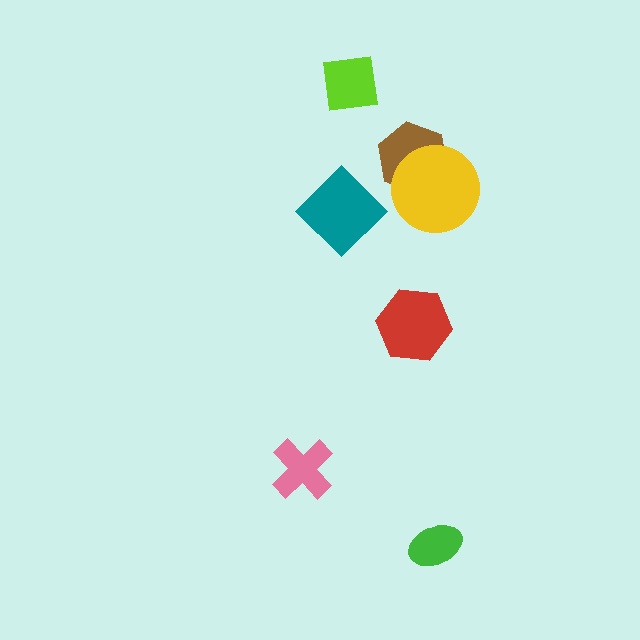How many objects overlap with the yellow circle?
1 object overlaps with the yellow circle.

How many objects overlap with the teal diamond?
0 objects overlap with the teal diamond.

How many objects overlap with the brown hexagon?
1 object overlaps with the brown hexagon.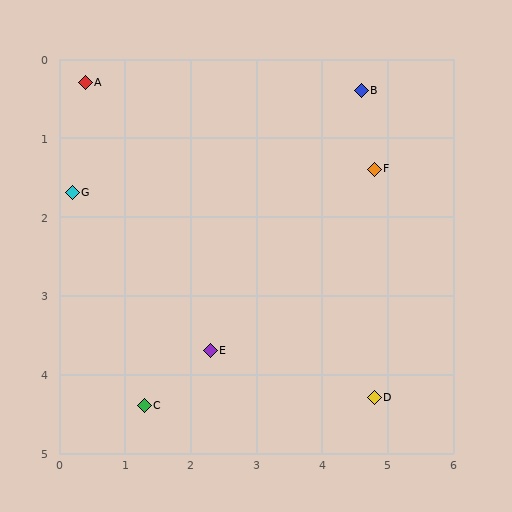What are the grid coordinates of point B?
Point B is at approximately (4.6, 0.4).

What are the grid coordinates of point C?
Point C is at approximately (1.3, 4.4).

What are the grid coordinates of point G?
Point G is at approximately (0.2, 1.7).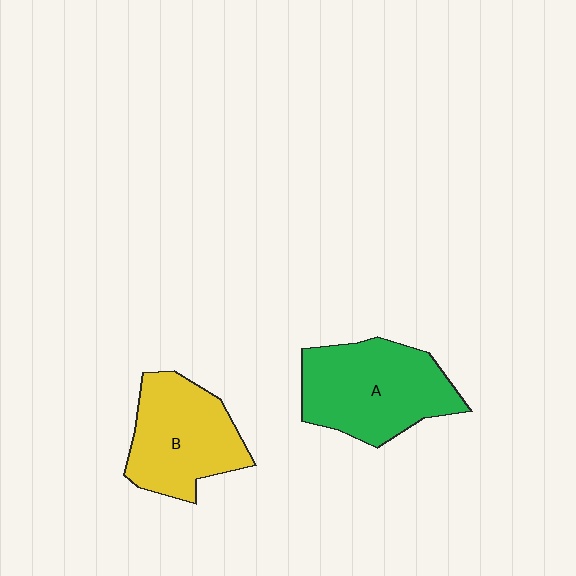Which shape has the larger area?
Shape A (green).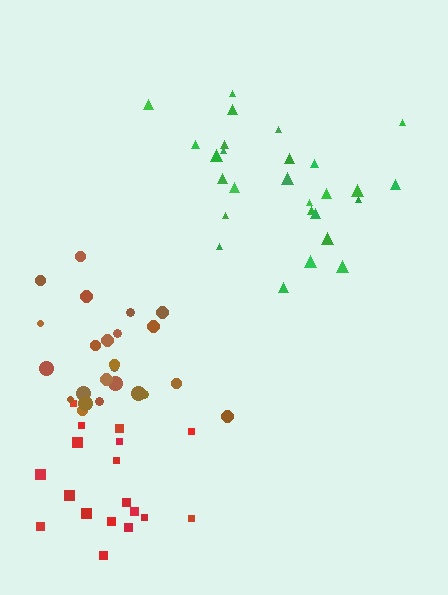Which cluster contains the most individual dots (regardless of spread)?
Green (27).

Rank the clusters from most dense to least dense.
brown, red, green.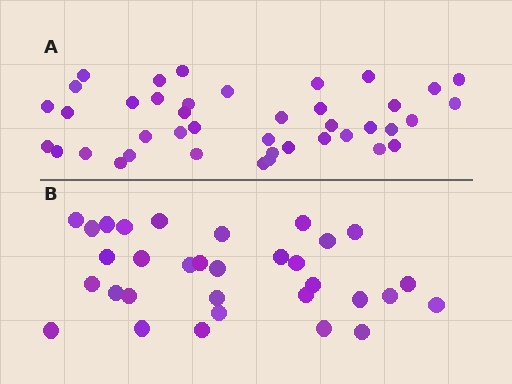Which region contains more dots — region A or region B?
Region A (the top region) has more dots.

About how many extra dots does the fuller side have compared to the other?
Region A has roughly 8 or so more dots than region B.